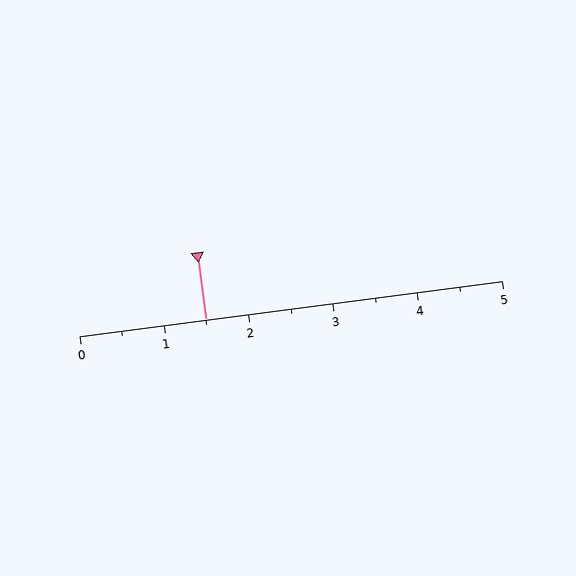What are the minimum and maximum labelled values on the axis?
The axis runs from 0 to 5.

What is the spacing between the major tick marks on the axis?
The major ticks are spaced 1 apart.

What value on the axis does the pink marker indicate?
The marker indicates approximately 1.5.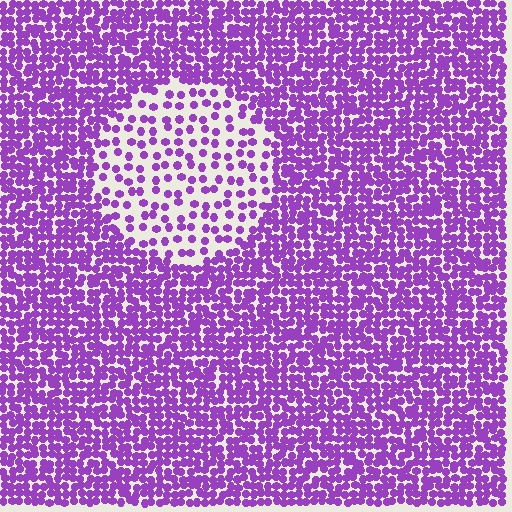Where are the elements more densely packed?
The elements are more densely packed outside the circle boundary.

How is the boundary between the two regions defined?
The boundary is defined by a change in element density (approximately 2.5x ratio). All elements are the same color, size, and shape.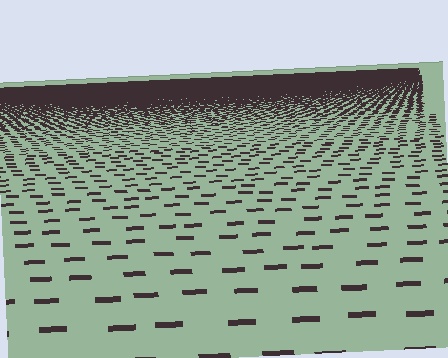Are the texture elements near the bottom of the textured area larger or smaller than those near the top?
Larger. Near the bottom, elements are closer to the viewer and appear at a bigger on-screen size.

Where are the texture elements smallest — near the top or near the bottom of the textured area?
Near the top.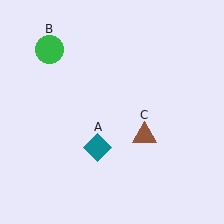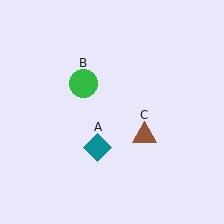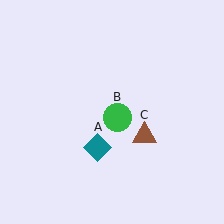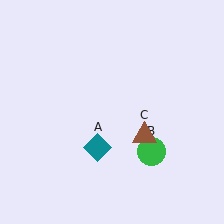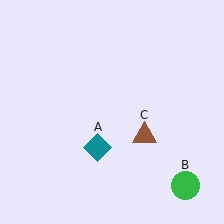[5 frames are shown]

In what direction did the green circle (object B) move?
The green circle (object B) moved down and to the right.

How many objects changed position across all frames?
1 object changed position: green circle (object B).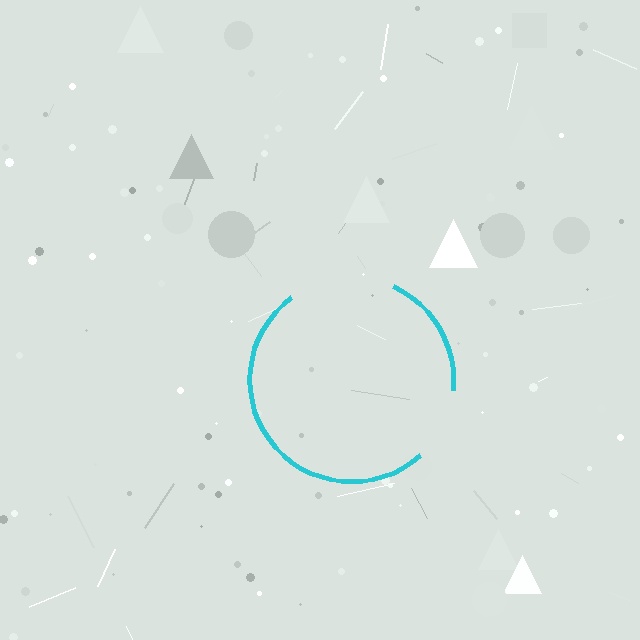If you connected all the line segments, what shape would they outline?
They would outline a circle.